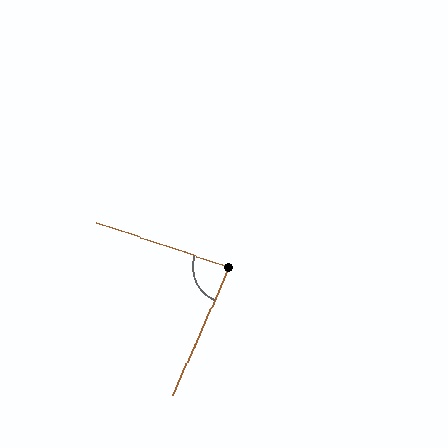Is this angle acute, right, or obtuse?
It is acute.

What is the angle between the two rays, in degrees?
Approximately 85 degrees.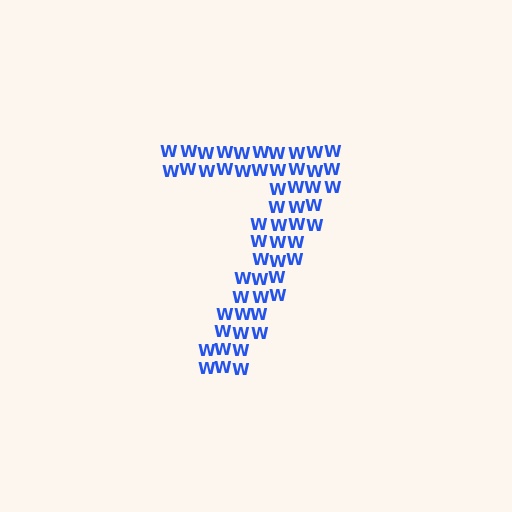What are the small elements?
The small elements are letter W's.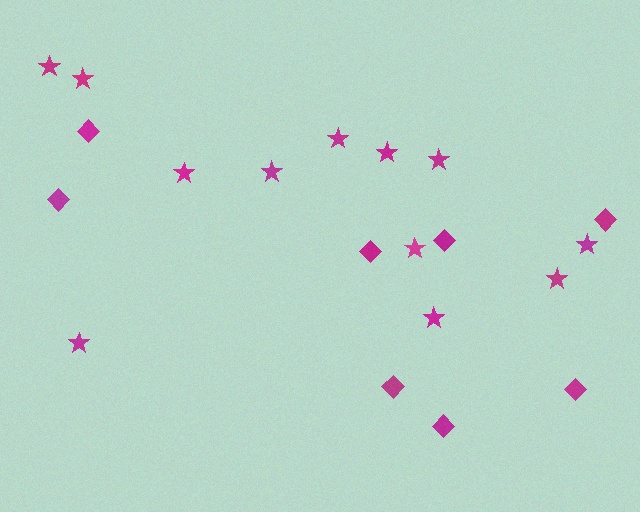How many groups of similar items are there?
There are 2 groups: one group of stars (12) and one group of diamonds (8).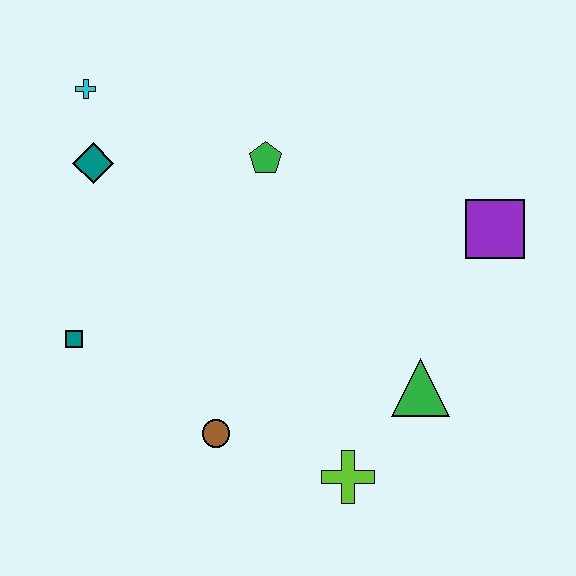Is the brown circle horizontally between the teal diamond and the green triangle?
Yes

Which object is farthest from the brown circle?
The cyan cross is farthest from the brown circle.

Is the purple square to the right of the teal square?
Yes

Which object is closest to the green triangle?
The lime cross is closest to the green triangle.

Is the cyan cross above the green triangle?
Yes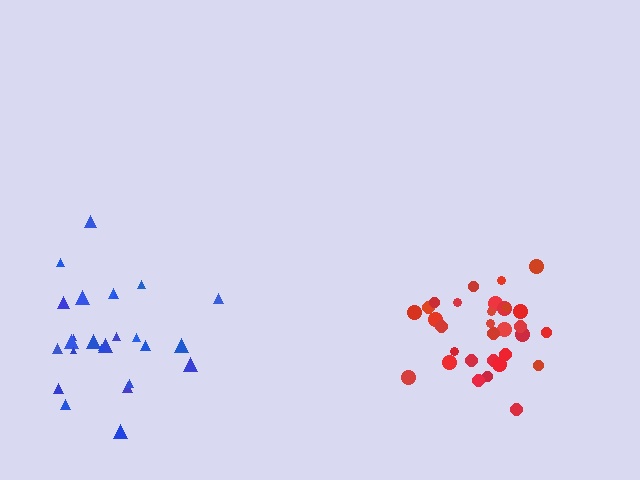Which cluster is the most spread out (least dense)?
Blue.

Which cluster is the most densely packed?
Red.